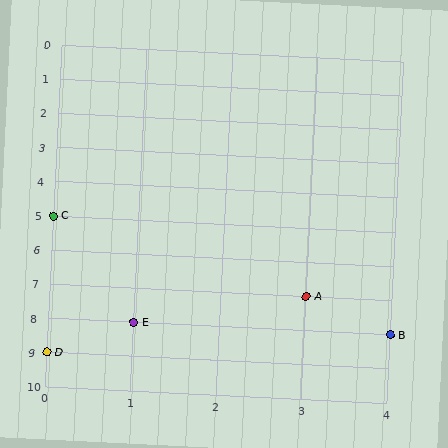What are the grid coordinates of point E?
Point E is at grid coordinates (1, 8).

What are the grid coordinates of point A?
Point A is at grid coordinates (3, 7).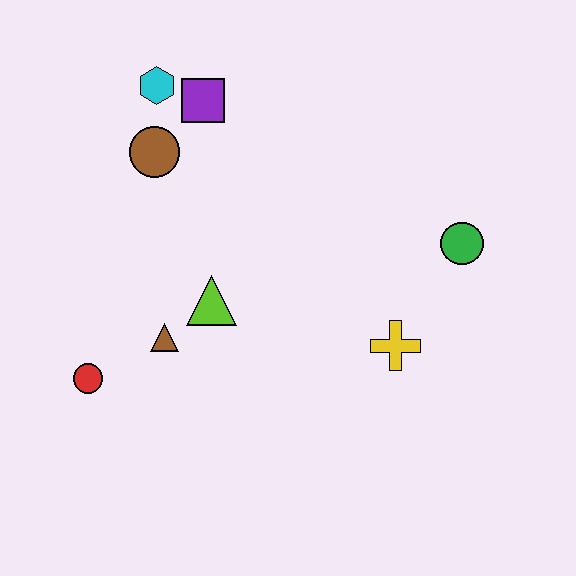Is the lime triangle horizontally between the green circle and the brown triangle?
Yes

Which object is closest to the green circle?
The yellow cross is closest to the green circle.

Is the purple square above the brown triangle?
Yes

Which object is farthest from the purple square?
The yellow cross is farthest from the purple square.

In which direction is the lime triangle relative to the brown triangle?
The lime triangle is to the right of the brown triangle.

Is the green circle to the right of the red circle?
Yes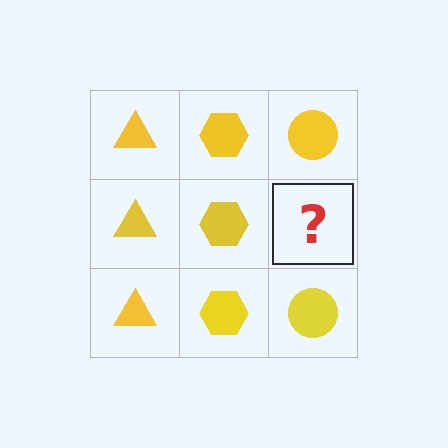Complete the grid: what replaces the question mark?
The question mark should be replaced with a yellow circle.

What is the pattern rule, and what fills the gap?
The rule is that each column has a consistent shape. The gap should be filled with a yellow circle.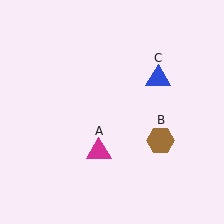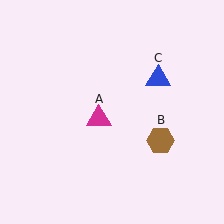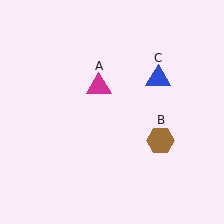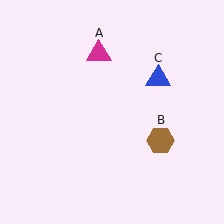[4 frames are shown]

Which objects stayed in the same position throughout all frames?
Brown hexagon (object B) and blue triangle (object C) remained stationary.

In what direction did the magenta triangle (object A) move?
The magenta triangle (object A) moved up.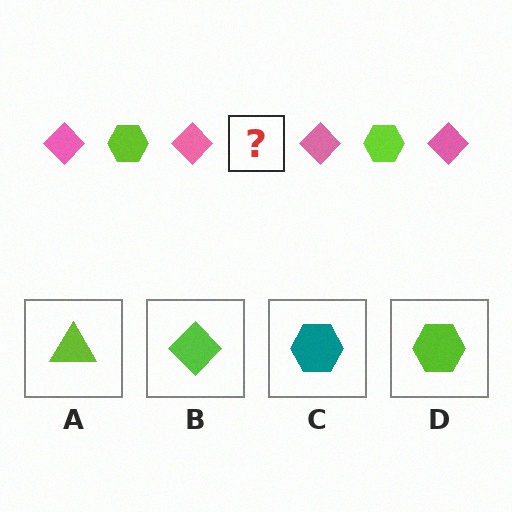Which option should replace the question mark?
Option D.